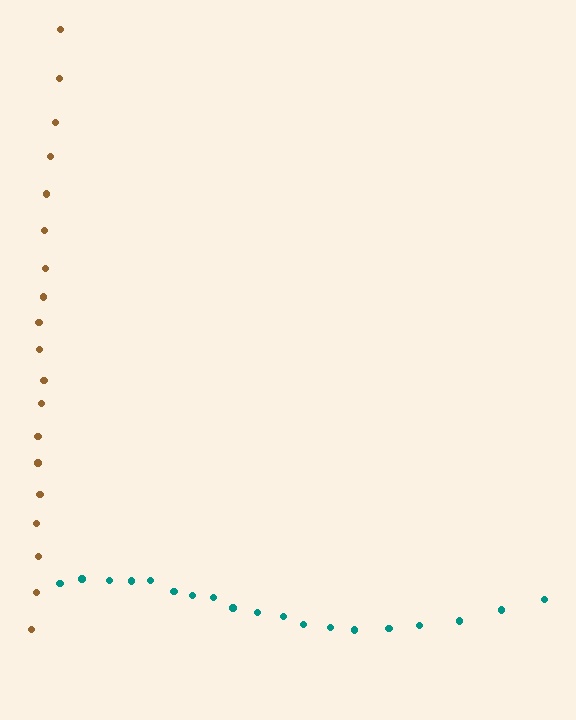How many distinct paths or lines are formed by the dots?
There are 2 distinct paths.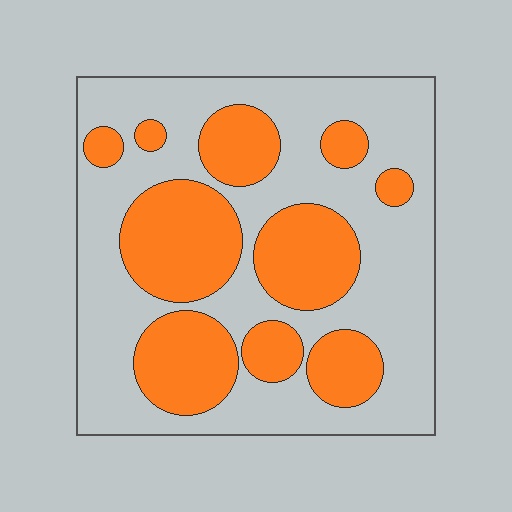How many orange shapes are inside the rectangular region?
10.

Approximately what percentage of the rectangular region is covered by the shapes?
Approximately 40%.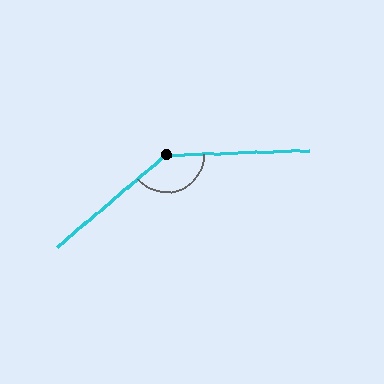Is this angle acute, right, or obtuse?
It is obtuse.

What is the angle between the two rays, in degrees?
Approximately 142 degrees.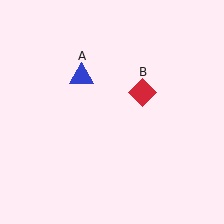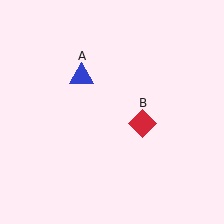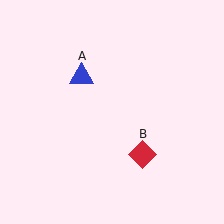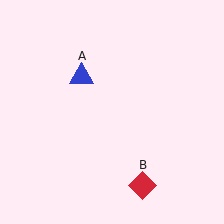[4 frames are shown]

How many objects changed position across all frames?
1 object changed position: red diamond (object B).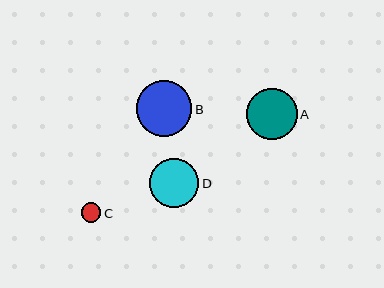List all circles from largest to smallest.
From largest to smallest: B, A, D, C.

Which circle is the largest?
Circle B is the largest with a size of approximately 55 pixels.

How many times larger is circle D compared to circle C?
Circle D is approximately 2.5 times the size of circle C.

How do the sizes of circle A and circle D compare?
Circle A and circle D are approximately the same size.